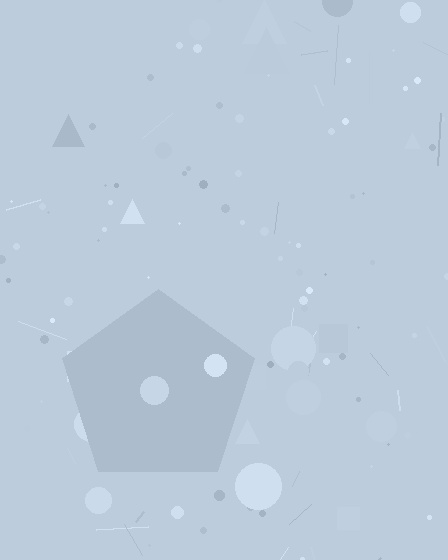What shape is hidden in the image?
A pentagon is hidden in the image.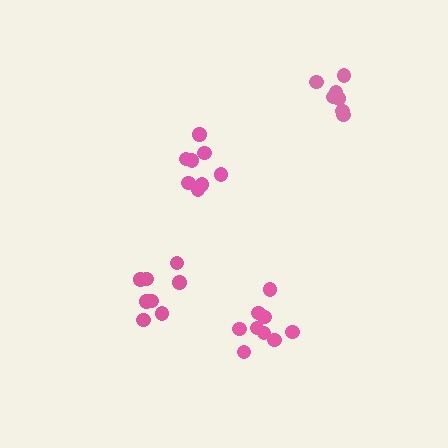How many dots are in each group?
Group 1: 8 dots, Group 2: 8 dots, Group 3: 9 dots, Group 4: 7 dots (32 total).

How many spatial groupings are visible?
There are 4 spatial groupings.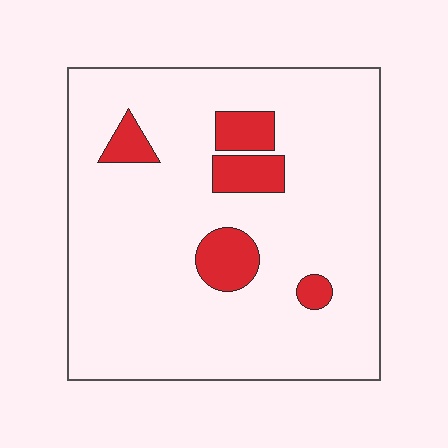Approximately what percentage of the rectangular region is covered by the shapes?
Approximately 10%.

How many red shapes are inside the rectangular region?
5.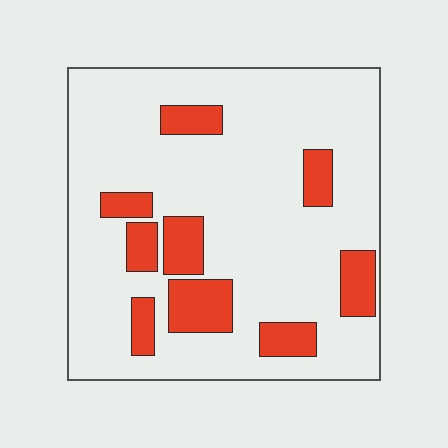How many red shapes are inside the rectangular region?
9.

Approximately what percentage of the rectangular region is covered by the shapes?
Approximately 20%.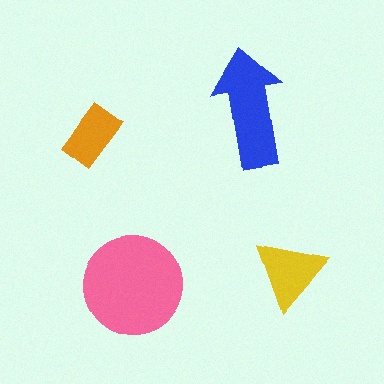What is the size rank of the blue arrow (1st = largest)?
2nd.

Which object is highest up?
The blue arrow is topmost.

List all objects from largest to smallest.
The pink circle, the blue arrow, the yellow triangle, the orange rectangle.